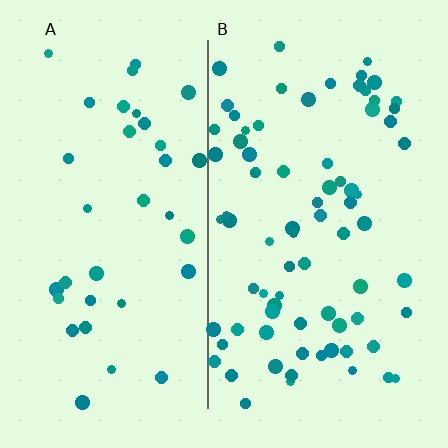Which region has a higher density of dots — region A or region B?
B (the right).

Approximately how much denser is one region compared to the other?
Approximately 2.1× — region B over region A.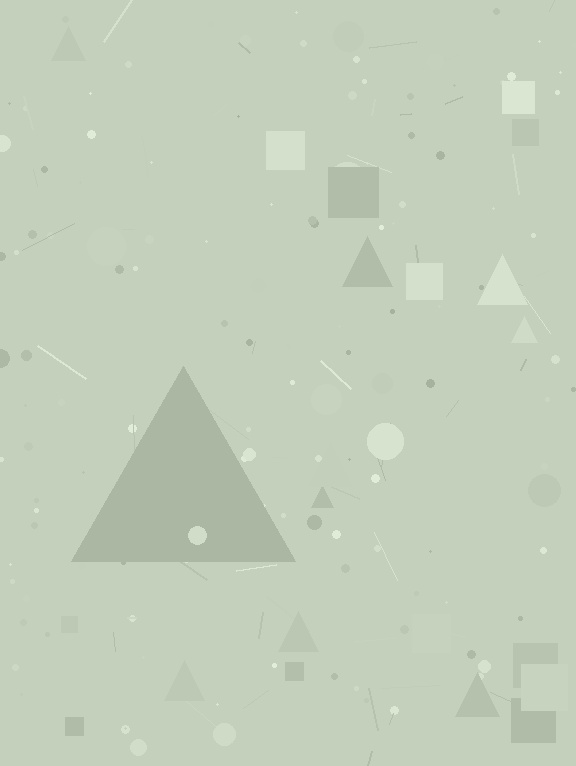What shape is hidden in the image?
A triangle is hidden in the image.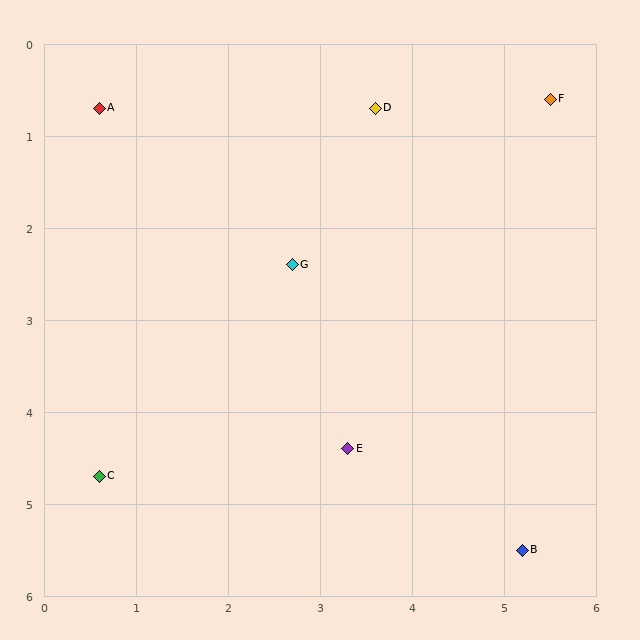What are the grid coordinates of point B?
Point B is at approximately (5.2, 5.5).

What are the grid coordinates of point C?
Point C is at approximately (0.6, 4.7).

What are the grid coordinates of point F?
Point F is at approximately (5.5, 0.6).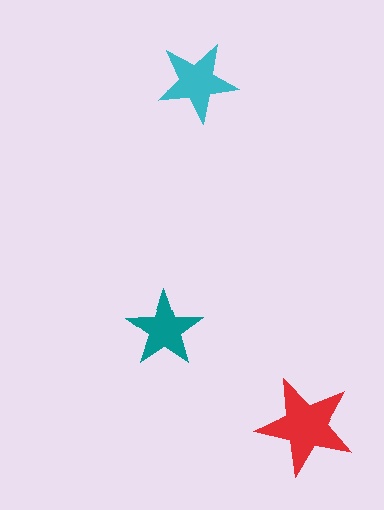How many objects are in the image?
There are 3 objects in the image.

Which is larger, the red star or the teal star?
The red one.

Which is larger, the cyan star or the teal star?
The cyan one.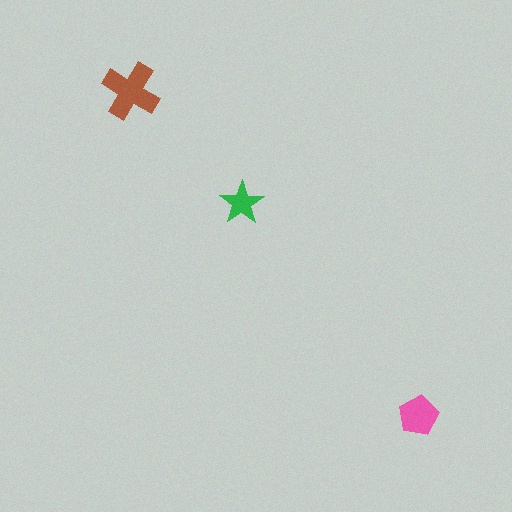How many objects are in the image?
There are 3 objects in the image.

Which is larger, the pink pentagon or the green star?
The pink pentagon.